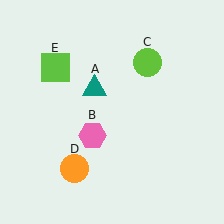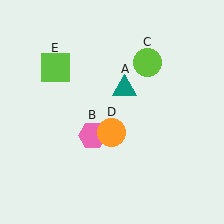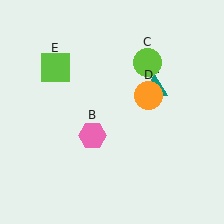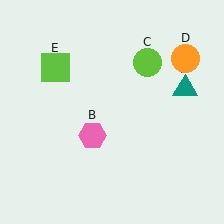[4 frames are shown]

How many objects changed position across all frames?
2 objects changed position: teal triangle (object A), orange circle (object D).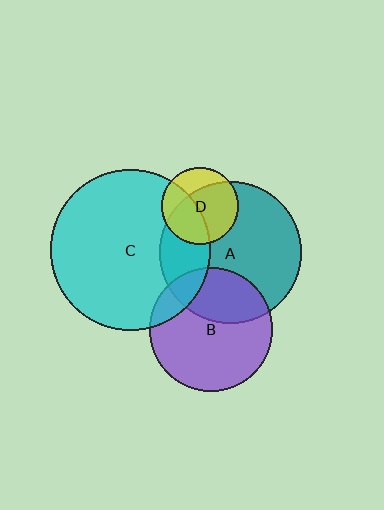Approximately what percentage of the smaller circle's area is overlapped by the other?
Approximately 35%.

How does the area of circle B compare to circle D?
Approximately 2.5 times.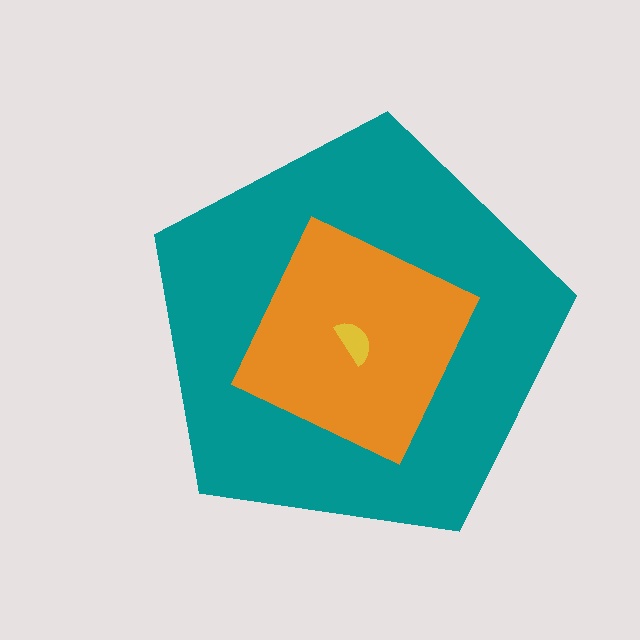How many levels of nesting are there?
3.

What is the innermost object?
The yellow semicircle.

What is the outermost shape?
The teal pentagon.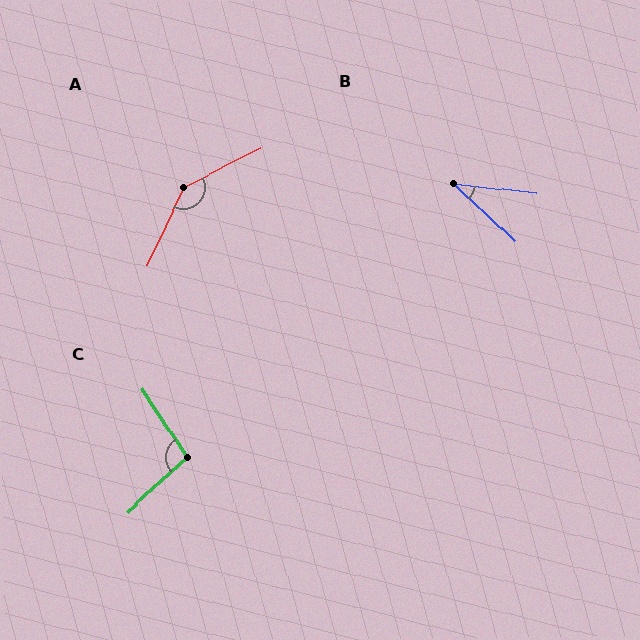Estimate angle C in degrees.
Approximately 99 degrees.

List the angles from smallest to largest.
B (37°), C (99°), A (142°).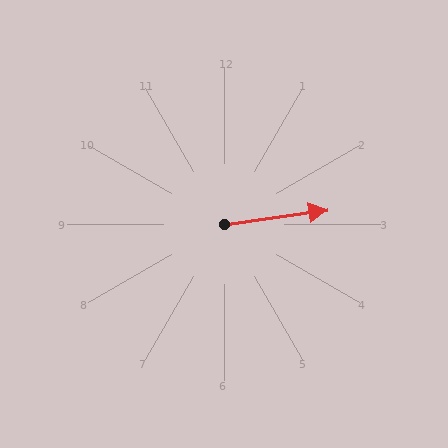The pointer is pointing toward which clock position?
Roughly 3 o'clock.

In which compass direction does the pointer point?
East.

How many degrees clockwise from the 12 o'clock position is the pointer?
Approximately 82 degrees.